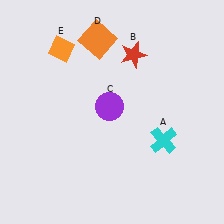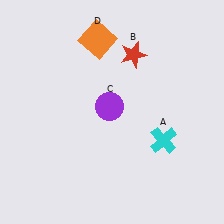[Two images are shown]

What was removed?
The orange diamond (E) was removed in Image 2.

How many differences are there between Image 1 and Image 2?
There is 1 difference between the two images.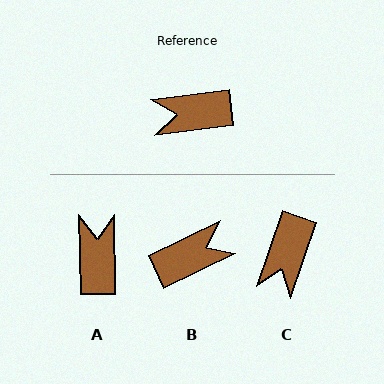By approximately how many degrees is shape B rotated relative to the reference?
Approximately 162 degrees clockwise.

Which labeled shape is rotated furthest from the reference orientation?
B, about 162 degrees away.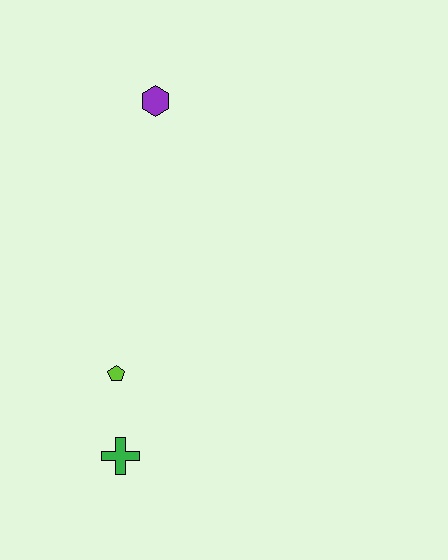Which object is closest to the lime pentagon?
The green cross is closest to the lime pentagon.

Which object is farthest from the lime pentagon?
The purple hexagon is farthest from the lime pentagon.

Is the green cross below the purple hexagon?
Yes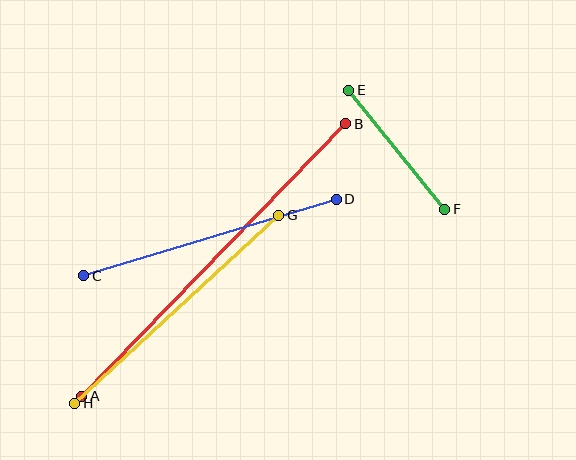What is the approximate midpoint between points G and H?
The midpoint is at approximately (177, 309) pixels.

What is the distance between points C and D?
The distance is approximately 264 pixels.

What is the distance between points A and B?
The distance is approximately 380 pixels.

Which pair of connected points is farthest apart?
Points A and B are farthest apart.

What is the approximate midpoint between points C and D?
The midpoint is at approximately (210, 237) pixels.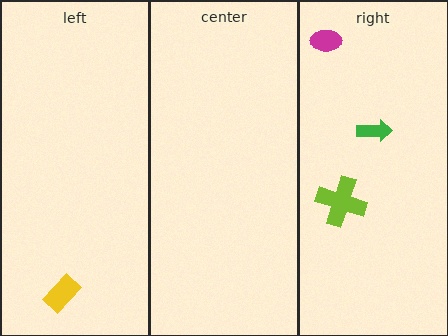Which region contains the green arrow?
The right region.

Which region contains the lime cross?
The right region.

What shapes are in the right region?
The green arrow, the magenta ellipse, the lime cross.